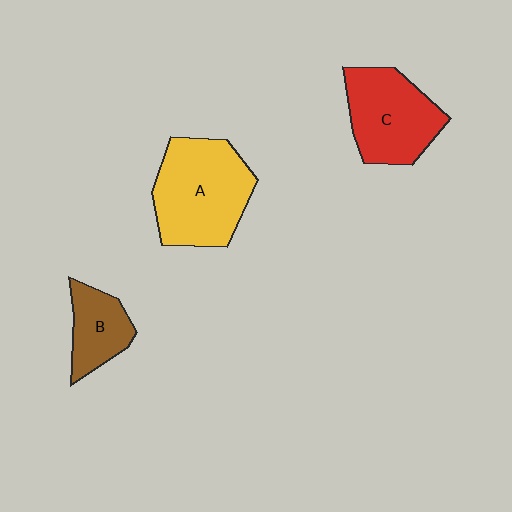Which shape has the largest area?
Shape A (yellow).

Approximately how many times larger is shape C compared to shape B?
Approximately 1.7 times.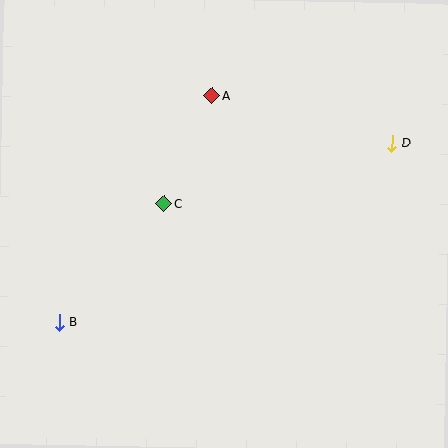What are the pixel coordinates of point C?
Point C is at (164, 204).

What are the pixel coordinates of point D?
Point D is at (392, 143).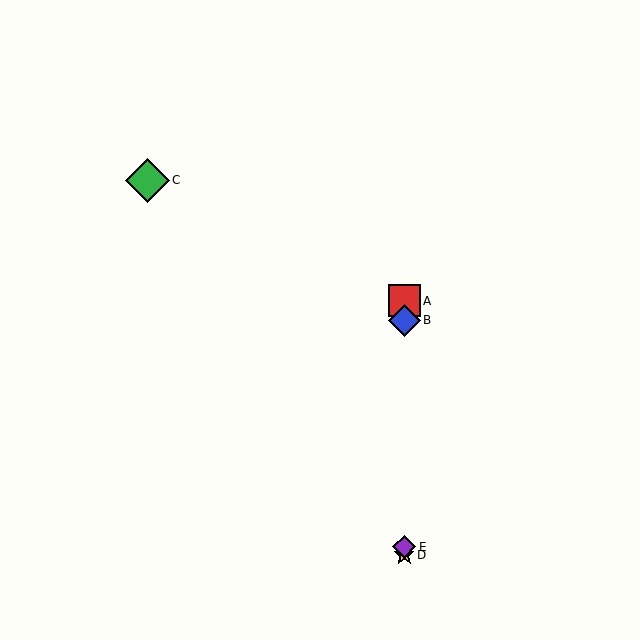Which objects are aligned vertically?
Objects A, B, D, E are aligned vertically.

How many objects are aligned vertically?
4 objects (A, B, D, E) are aligned vertically.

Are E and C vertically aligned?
No, E is at x≈404 and C is at x≈147.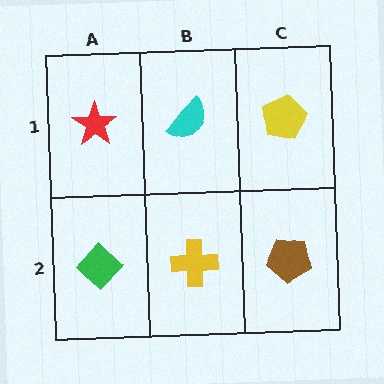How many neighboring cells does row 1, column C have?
2.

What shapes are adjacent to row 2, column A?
A red star (row 1, column A), a yellow cross (row 2, column B).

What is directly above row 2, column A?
A red star.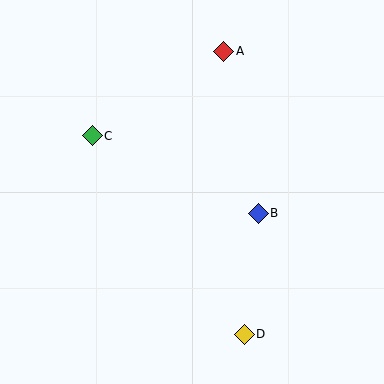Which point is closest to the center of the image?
Point B at (258, 213) is closest to the center.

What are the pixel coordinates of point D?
Point D is at (244, 334).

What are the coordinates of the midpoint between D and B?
The midpoint between D and B is at (251, 274).